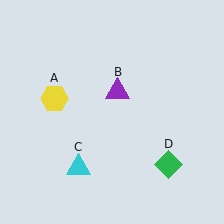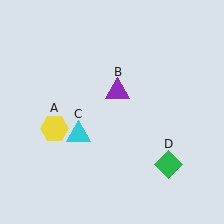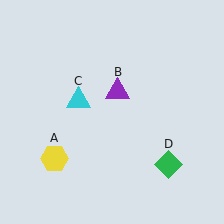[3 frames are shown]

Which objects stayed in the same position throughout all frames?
Purple triangle (object B) and green diamond (object D) remained stationary.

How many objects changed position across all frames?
2 objects changed position: yellow hexagon (object A), cyan triangle (object C).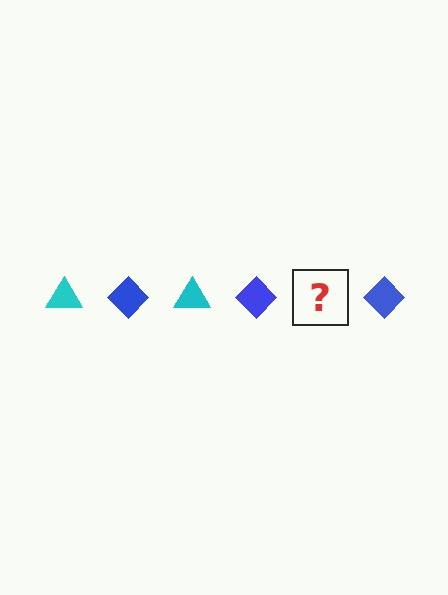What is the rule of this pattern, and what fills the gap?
The rule is that the pattern alternates between cyan triangle and blue diamond. The gap should be filled with a cyan triangle.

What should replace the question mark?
The question mark should be replaced with a cyan triangle.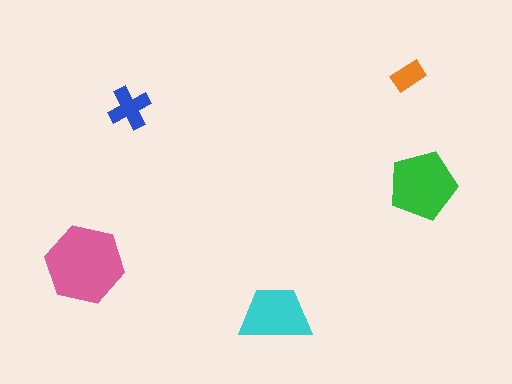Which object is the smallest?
The orange rectangle.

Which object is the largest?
The pink hexagon.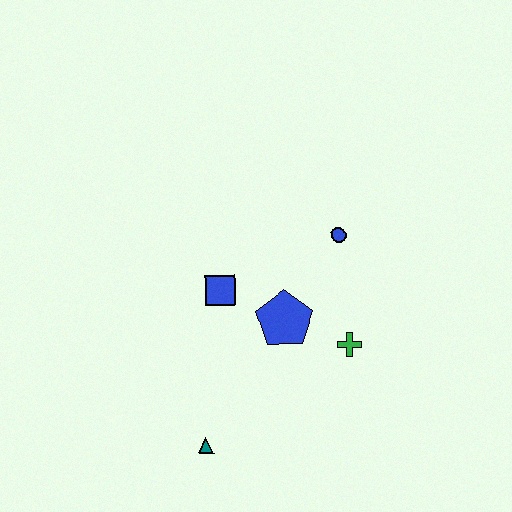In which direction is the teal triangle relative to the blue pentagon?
The teal triangle is below the blue pentagon.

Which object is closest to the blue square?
The blue pentagon is closest to the blue square.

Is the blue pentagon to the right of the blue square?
Yes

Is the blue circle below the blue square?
No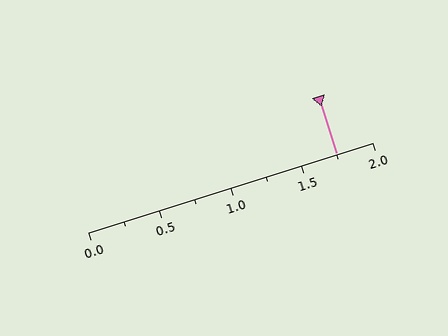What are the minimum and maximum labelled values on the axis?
The axis runs from 0.0 to 2.0.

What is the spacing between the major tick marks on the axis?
The major ticks are spaced 0.5 apart.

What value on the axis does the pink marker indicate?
The marker indicates approximately 1.75.